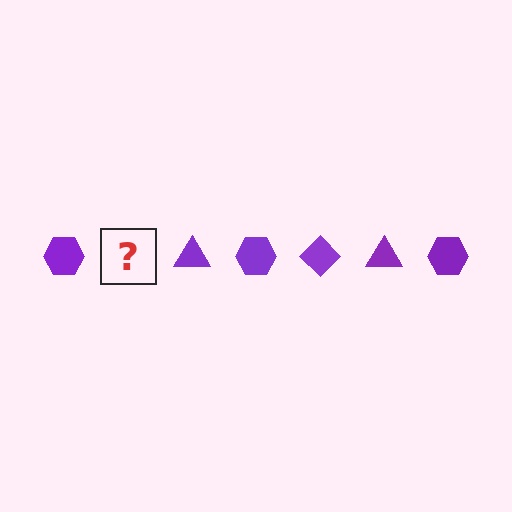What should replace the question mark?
The question mark should be replaced with a purple diamond.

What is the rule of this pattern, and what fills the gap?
The rule is that the pattern cycles through hexagon, diamond, triangle shapes in purple. The gap should be filled with a purple diamond.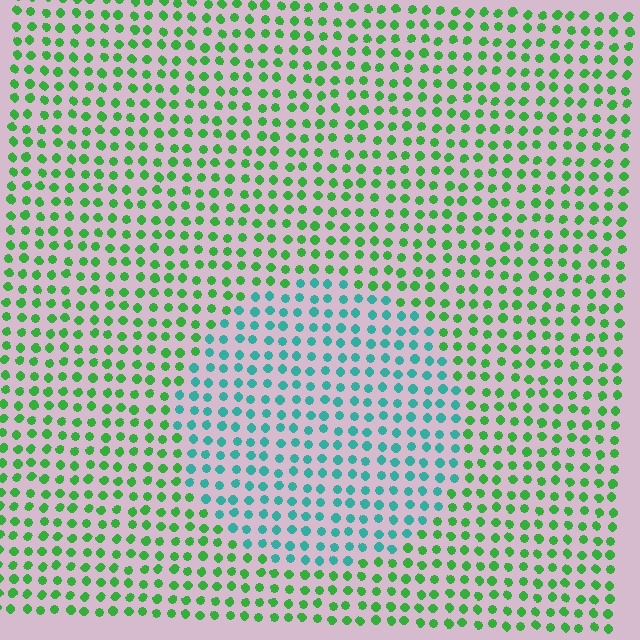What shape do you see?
I see a circle.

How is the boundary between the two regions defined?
The boundary is defined purely by a slight shift in hue (about 51 degrees). Spacing, size, and orientation are identical on both sides.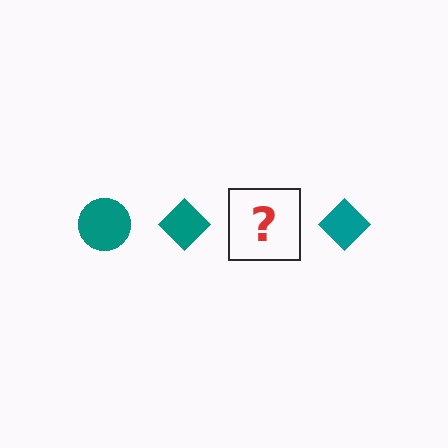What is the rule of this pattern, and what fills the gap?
The rule is that the pattern cycles through circle, diamond shapes in teal. The gap should be filled with a teal circle.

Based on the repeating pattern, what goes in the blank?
The blank should be a teal circle.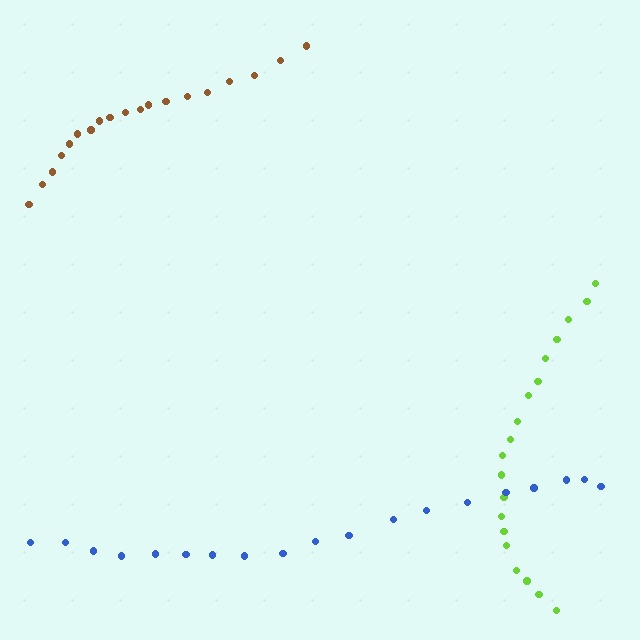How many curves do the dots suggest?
There are 3 distinct paths.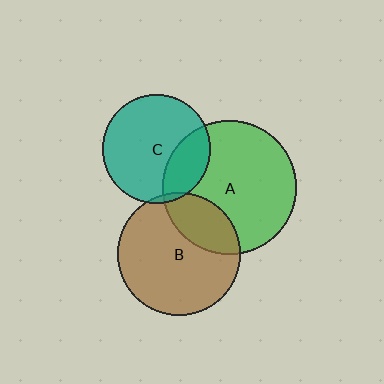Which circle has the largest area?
Circle A (green).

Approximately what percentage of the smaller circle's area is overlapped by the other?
Approximately 25%.